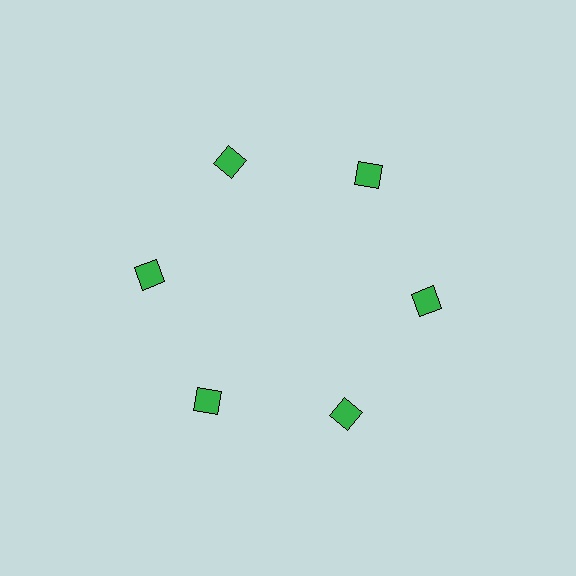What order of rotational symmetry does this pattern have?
This pattern has 6-fold rotational symmetry.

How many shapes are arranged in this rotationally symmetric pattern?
There are 6 shapes, arranged in 6 groups of 1.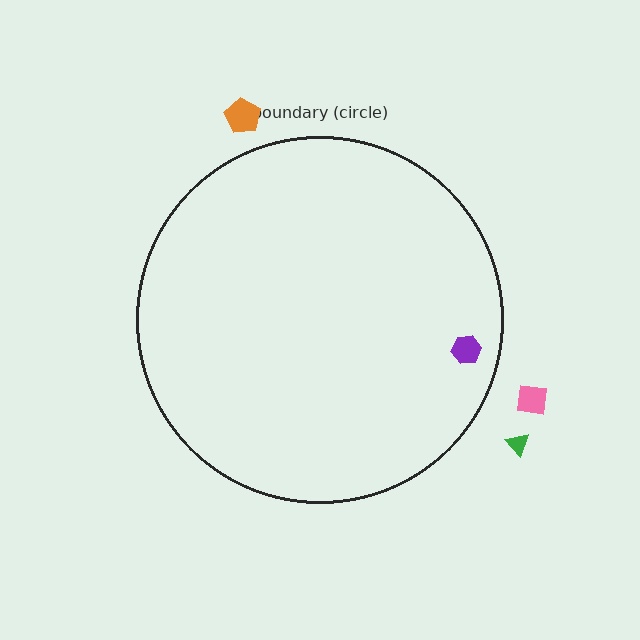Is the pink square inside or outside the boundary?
Outside.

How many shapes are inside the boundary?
1 inside, 3 outside.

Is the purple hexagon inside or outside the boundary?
Inside.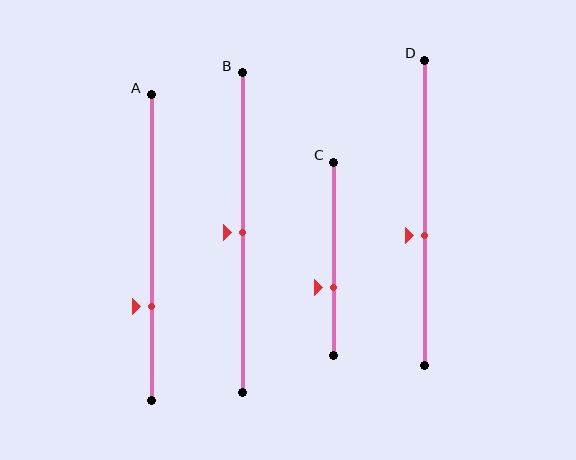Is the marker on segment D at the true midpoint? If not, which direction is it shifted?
No, the marker on segment D is shifted downward by about 8% of the segment length.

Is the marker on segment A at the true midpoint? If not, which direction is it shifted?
No, the marker on segment A is shifted downward by about 19% of the segment length.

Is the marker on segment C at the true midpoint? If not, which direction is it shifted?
No, the marker on segment C is shifted downward by about 15% of the segment length.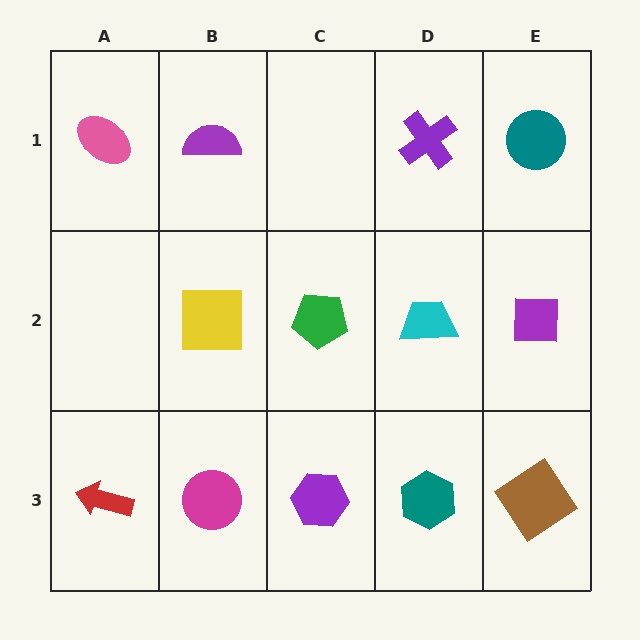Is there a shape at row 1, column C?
No, that cell is empty.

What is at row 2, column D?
A cyan trapezoid.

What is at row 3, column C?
A purple hexagon.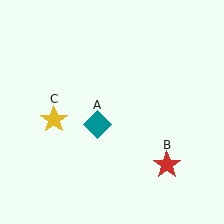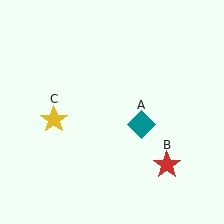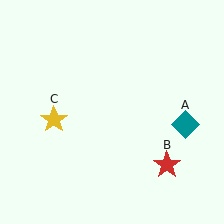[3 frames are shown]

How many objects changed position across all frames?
1 object changed position: teal diamond (object A).